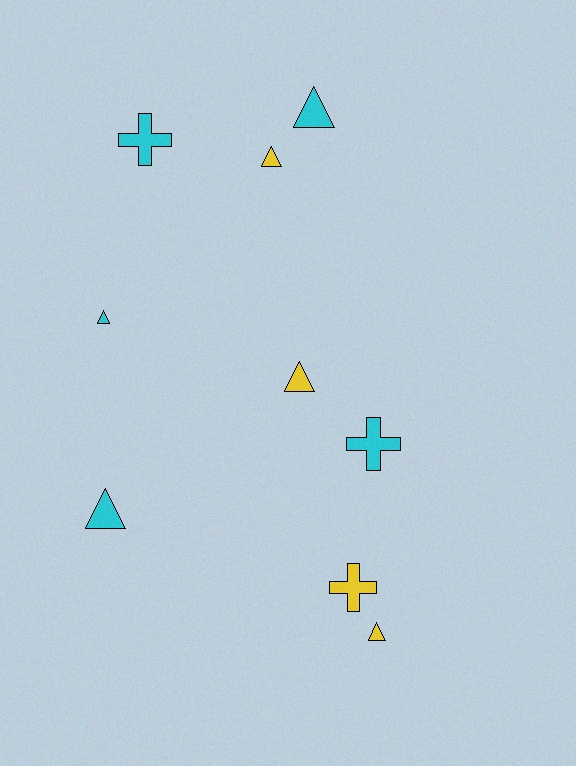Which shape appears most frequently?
Triangle, with 6 objects.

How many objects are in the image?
There are 9 objects.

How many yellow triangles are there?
There are 3 yellow triangles.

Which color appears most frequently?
Cyan, with 5 objects.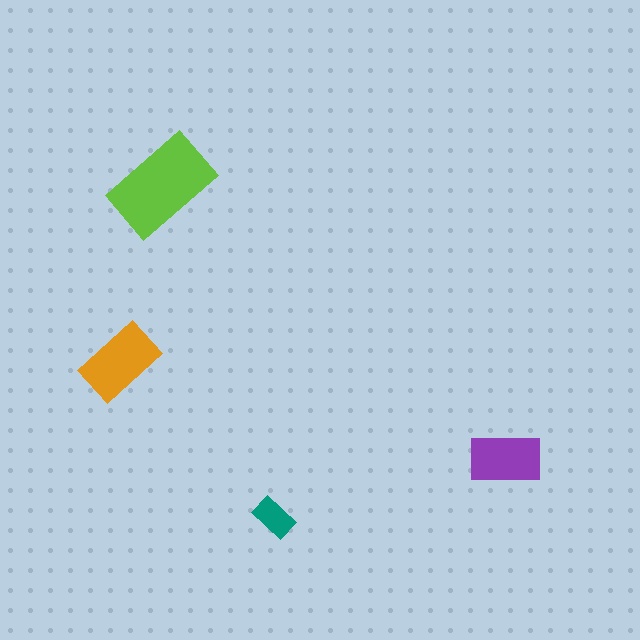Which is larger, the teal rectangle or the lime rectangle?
The lime one.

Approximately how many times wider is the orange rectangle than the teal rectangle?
About 2 times wider.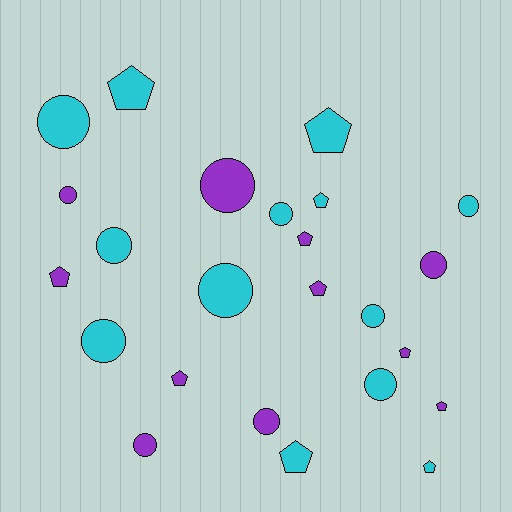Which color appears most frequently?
Cyan, with 13 objects.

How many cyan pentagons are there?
There are 5 cyan pentagons.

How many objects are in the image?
There are 24 objects.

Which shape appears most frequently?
Circle, with 13 objects.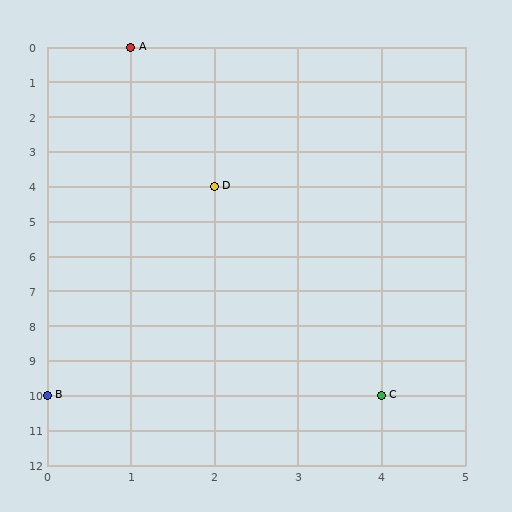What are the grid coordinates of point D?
Point D is at grid coordinates (2, 4).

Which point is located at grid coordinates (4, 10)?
Point C is at (4, 10).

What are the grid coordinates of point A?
Point A is at grid coordinates (1, 0).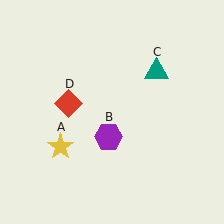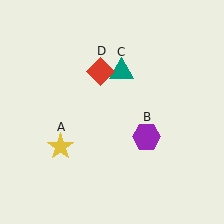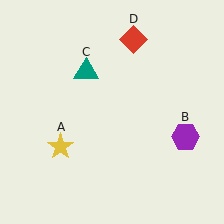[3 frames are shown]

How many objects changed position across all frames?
3 objects changed position: purple hexagon (object B), teal triangle (object C), red diamond (object D).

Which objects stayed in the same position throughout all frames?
Yellow star (object A) remained stationary.